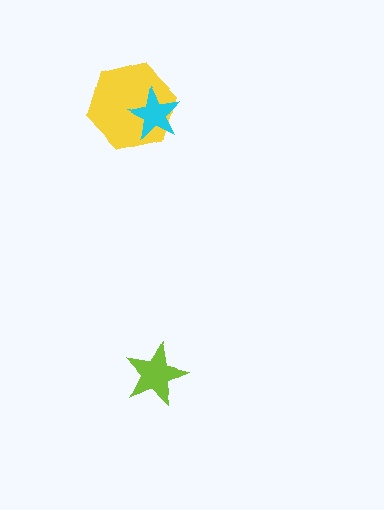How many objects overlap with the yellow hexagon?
1 object overlaps with the yellow hexagon.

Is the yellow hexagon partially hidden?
Yes, it is partially covered by another shape.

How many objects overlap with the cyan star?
1 object overlaps with the cyan star.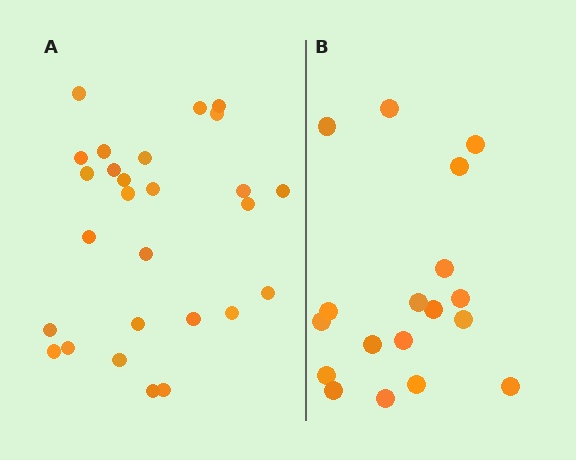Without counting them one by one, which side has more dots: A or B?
Region A (the left region) has more dots.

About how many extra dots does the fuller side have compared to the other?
Region A has roughly 8 or so more dots than region B.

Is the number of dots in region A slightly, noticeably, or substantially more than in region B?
Region A has substantially more. The ratio is roughly 1.5 to 1.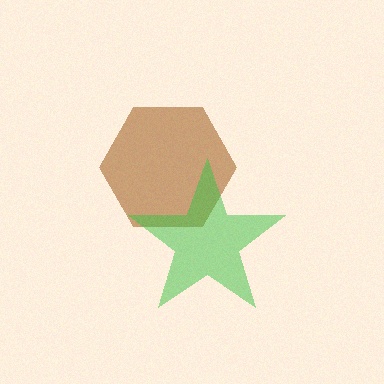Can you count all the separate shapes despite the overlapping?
Yes, there are 2 separate shapes.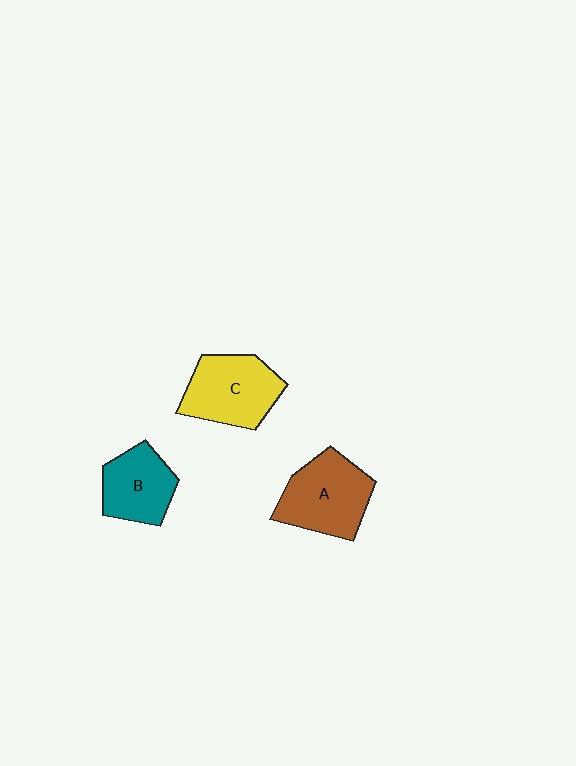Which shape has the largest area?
Shape A (brown).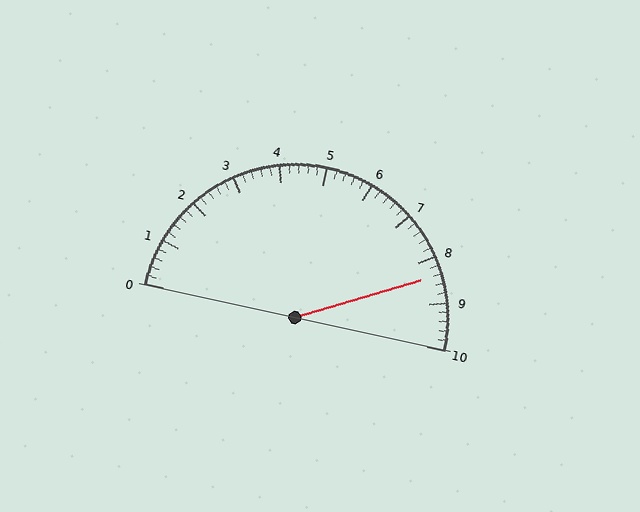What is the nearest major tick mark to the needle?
The nearest major tick mark is 8.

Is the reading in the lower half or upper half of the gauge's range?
The reading is in the upper half of the range (0 to 10).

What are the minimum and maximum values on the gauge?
The gauge ranges from 0 to 10.